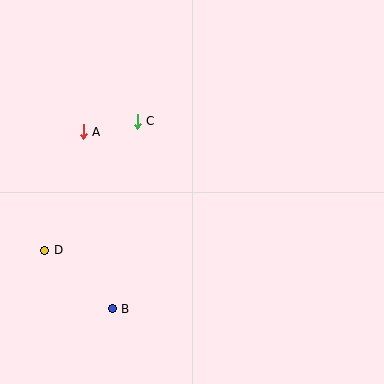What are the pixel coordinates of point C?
Point C is at (137, 121).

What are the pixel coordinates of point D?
Point D is at (45, 250).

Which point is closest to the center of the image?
Point C at (137, 121) is closest to the center.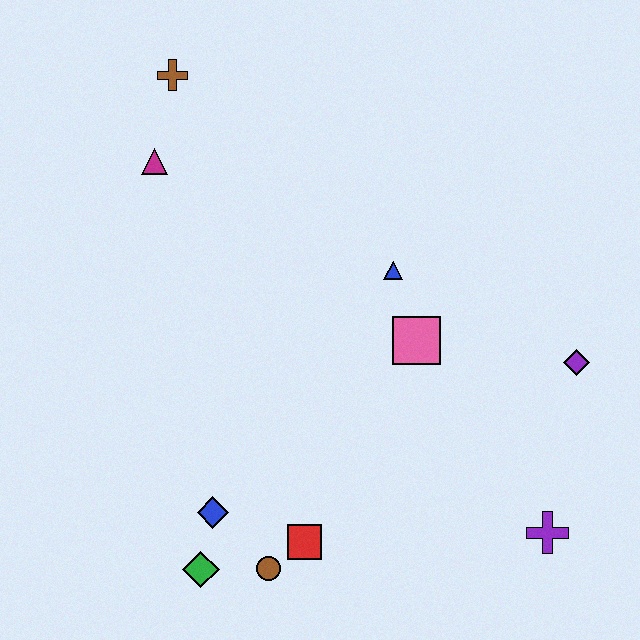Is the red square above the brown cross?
No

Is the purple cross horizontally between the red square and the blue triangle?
No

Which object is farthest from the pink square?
The brown cross is farthest from the pink square.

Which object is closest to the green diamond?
The blue diamond is closest to the green diamond.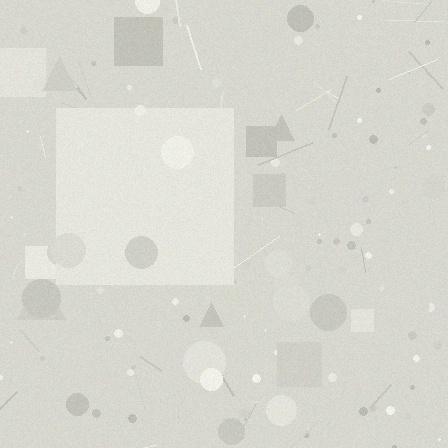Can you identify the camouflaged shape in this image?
The camouflaged shape is a square.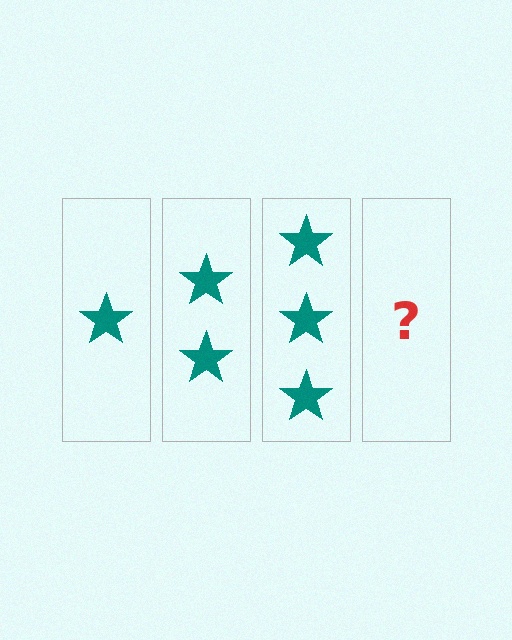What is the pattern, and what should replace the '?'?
The pattern is that each step adds one more star. The '?' should be 4 stars.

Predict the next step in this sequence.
The next step is 4 stars.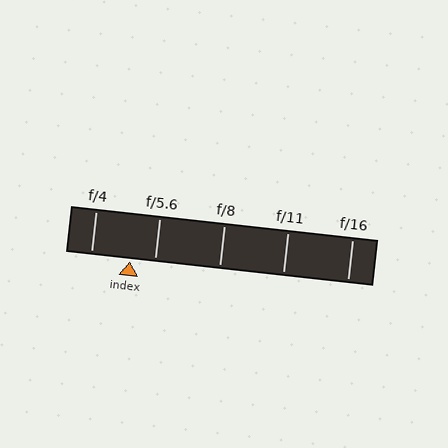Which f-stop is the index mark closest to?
The index mark is closest to f/5.6.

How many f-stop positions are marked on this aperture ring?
There are 5 f-stop positions marked.